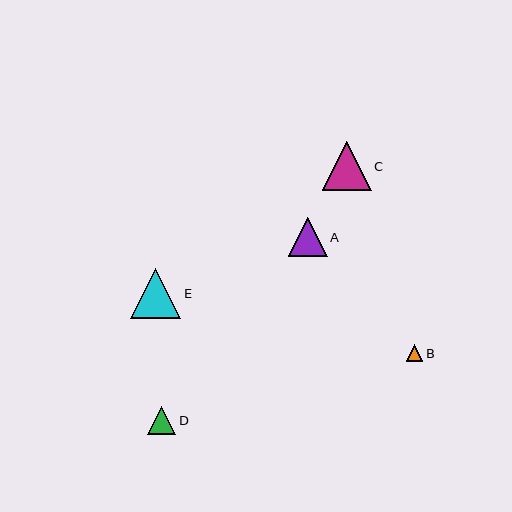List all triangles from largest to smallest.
From largest to smallest: E, C, A, D, B.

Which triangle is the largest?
Triangle E is the largest with a size of approximately 50 pixels.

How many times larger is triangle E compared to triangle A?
Triangle E is approximately 1.3 times the size of triangle A.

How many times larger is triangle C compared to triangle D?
Triangle C is approximately 1.7 times the size of triangle D.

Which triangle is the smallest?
Triangle B is the smallest with a size of approximately 16 pixels.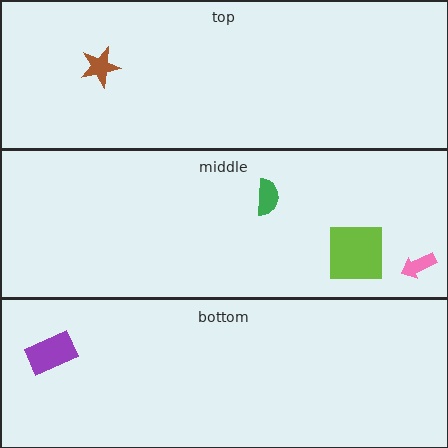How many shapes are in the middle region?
3.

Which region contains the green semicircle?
The middle region.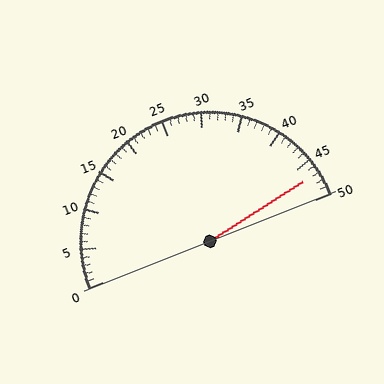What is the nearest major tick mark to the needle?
The nearest major tick mark is 45.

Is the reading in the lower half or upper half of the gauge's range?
The reading is in the upper half of the range (0 to 50).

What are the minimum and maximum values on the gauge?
The gauge ranges from 0 to 50.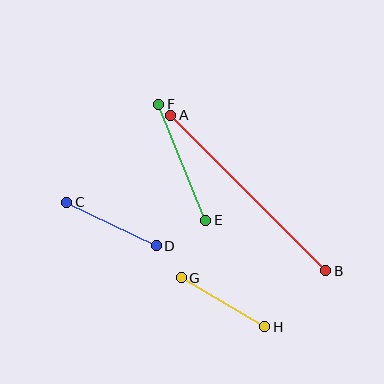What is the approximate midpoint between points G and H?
The midpoint is at approximately (223, 302) pixels.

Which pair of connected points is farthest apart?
Points A and B are farthest apart.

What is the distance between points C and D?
The distance is approximately 100 pixels.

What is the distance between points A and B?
The distance is approximately 219 pixels.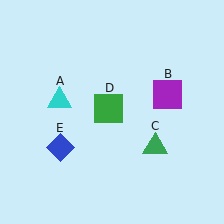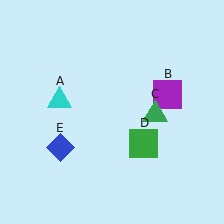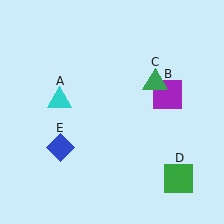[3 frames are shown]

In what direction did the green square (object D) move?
The green square (object D) moved down and to the right.